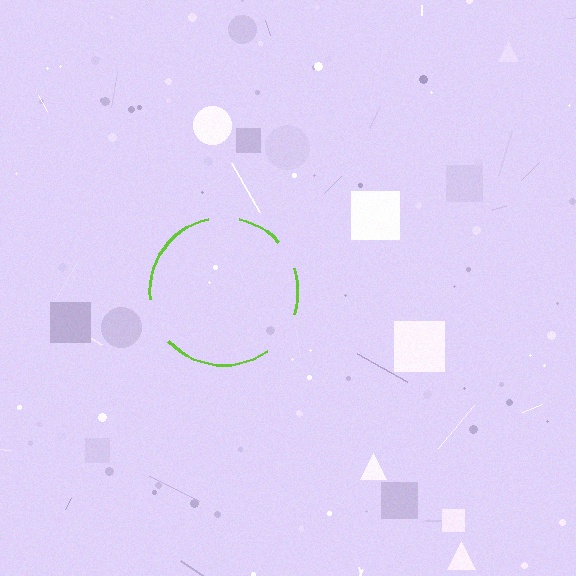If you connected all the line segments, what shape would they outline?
They would outline a circle.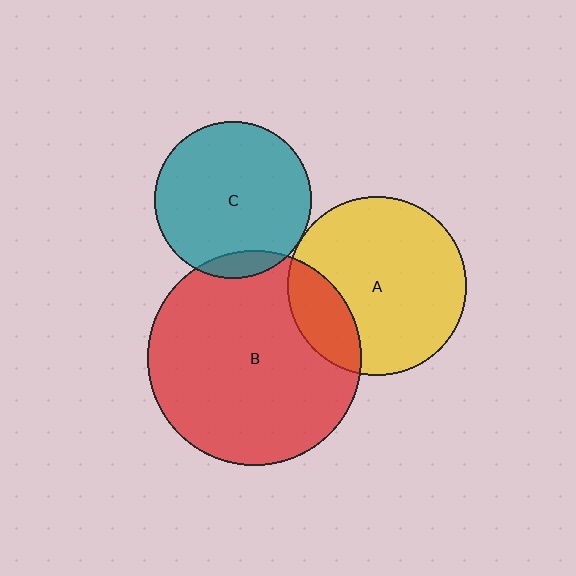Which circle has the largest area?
Circle B (red).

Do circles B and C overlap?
Yes.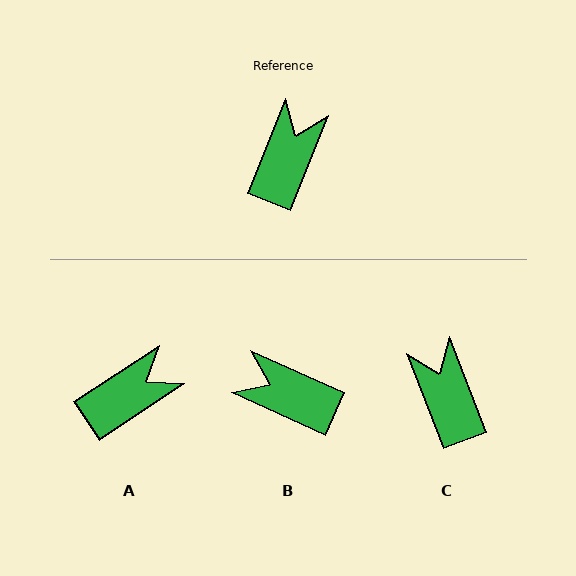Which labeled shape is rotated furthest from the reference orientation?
B, about 87 degrees away.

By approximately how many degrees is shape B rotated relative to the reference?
Approximately 87 degrees counter-clockwise.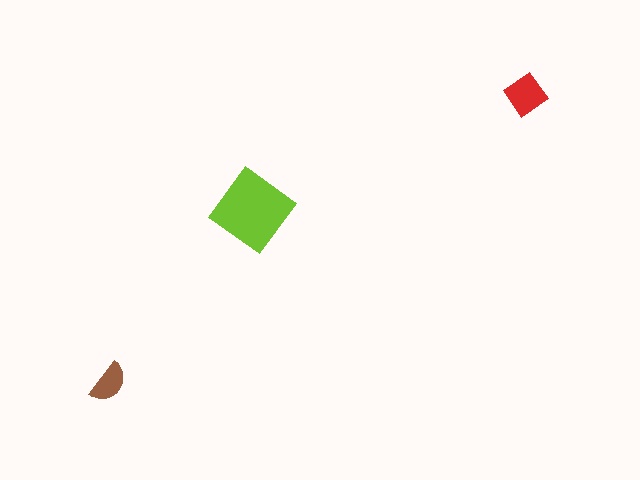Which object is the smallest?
The brown semicircle.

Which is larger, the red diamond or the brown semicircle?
The red diamond.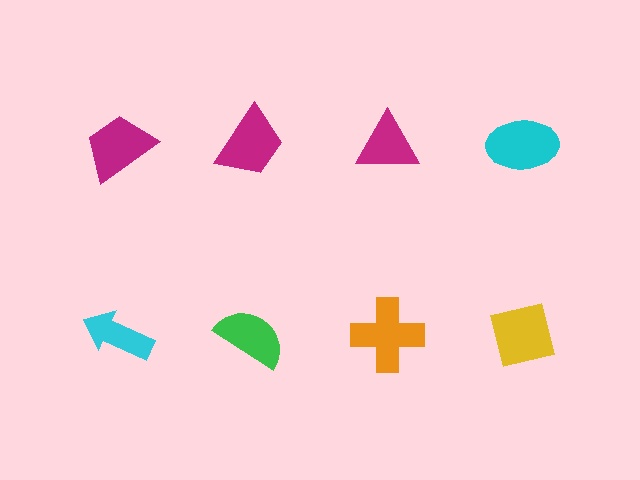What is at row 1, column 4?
A cyan ellipse.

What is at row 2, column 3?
An orange cross.